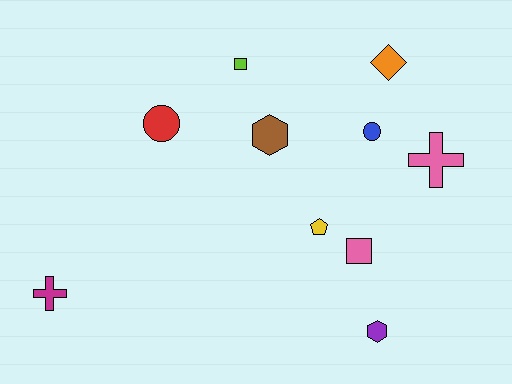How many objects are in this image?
There are 10 objects.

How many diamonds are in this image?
There is 1 diamond.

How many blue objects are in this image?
There is 1 blue object.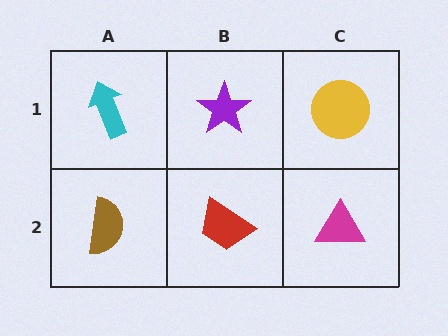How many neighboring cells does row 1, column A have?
2.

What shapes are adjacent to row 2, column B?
A purple star (row 1, column B), a brown semicircle (row 2, column A), a magenta triangle (row 2, column C).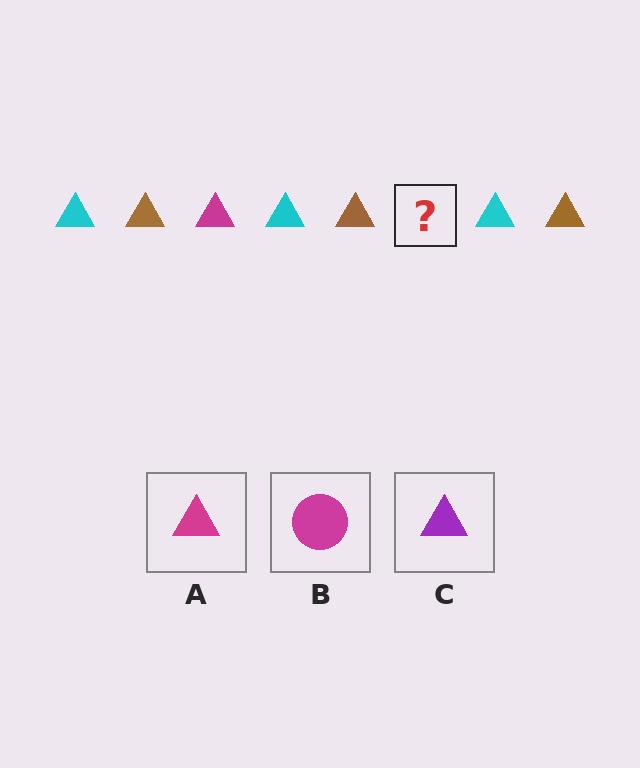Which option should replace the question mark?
Option A.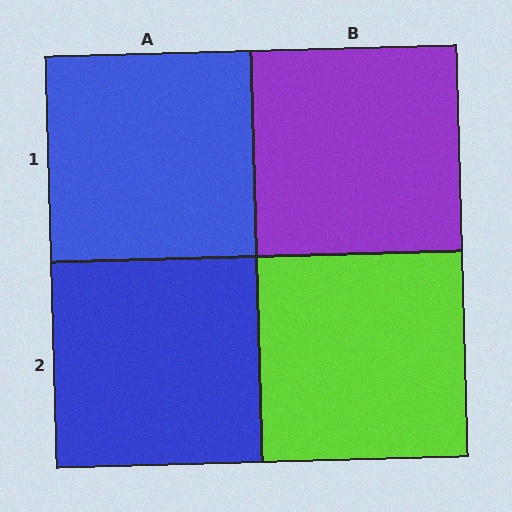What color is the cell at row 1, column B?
Purple.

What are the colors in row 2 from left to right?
Blue, lime.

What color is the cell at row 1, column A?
Blue.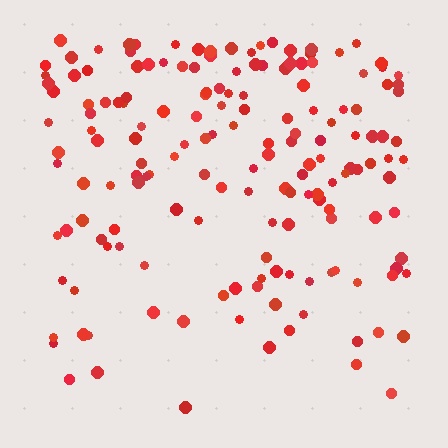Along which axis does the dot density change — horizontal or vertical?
Vertical.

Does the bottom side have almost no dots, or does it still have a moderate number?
Still a moderate number, just noticeably fewer than the top.